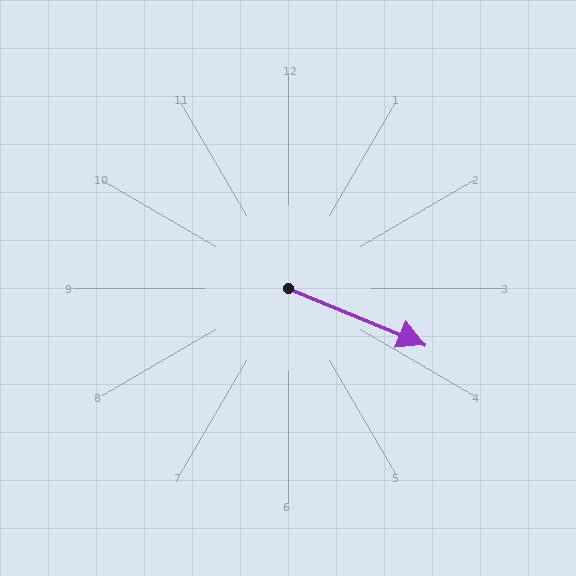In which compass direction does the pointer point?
East.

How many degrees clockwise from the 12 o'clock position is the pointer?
Approximately 112 degrees.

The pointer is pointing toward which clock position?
Roughly 4 o'clock.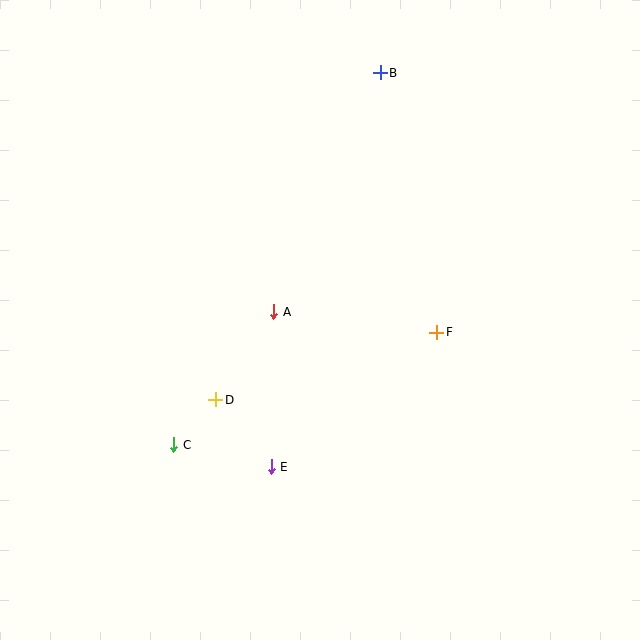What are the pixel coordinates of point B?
Point B is at (380, 73).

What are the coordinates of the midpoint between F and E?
The midpoint between F and E is at (354, 399).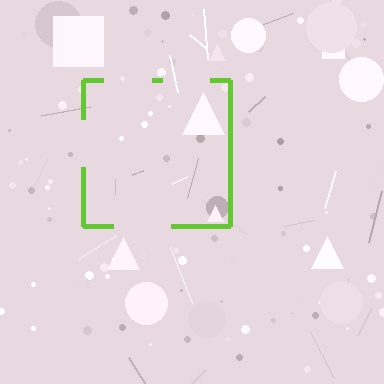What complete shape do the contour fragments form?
The contour fragments form a square.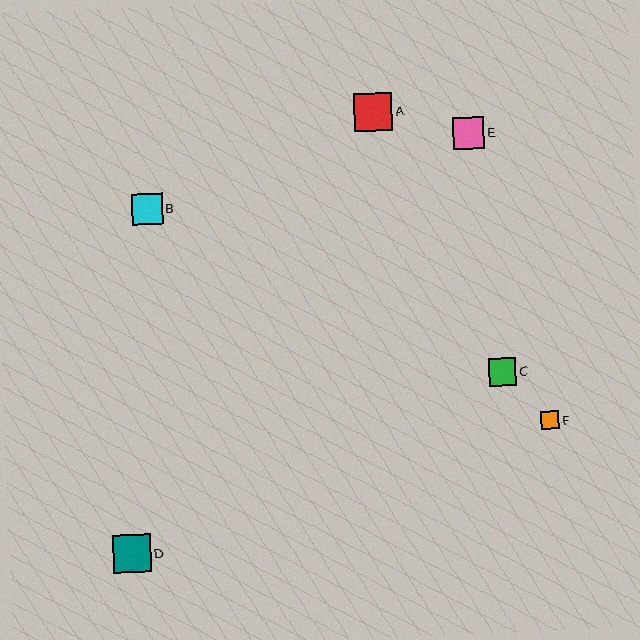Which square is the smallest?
Square F is the smallest with a size of approximately 18 pixels.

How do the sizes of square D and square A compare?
Square D and square A are approximately the same size.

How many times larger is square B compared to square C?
Square B is approximately 1.1 times the size of square C.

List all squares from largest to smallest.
From largest to smallest: D, A, E, B, C, F.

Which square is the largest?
Square D is the largest with a size of approximately 38 pixels.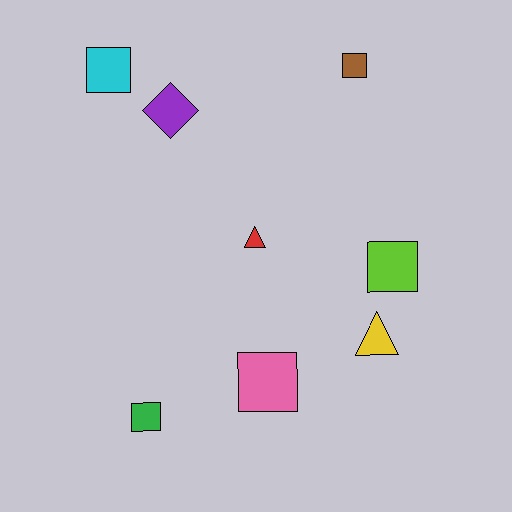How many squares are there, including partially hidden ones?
There are 5 squares.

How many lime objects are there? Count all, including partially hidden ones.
There is 1 lime object.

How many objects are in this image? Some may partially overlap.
There are 8 objects.